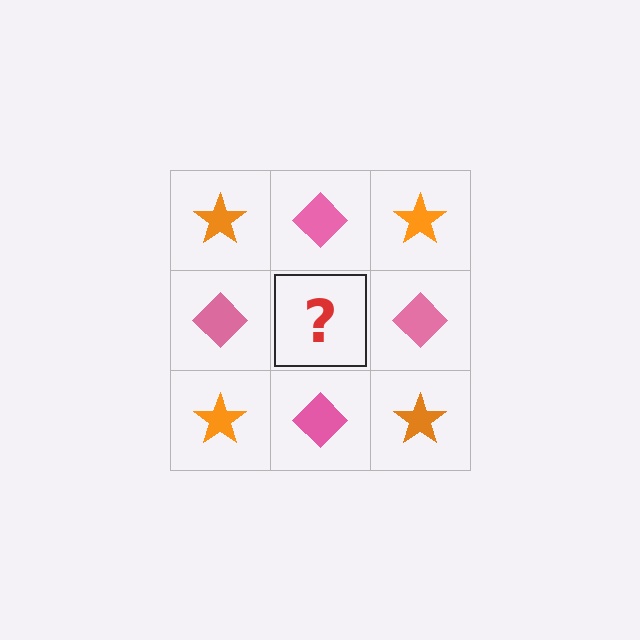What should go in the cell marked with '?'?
The missing cell should contain an orange star.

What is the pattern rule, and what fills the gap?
The rule is that it alternates orange star and pink diamond in a checkerboard pattern. The gap should be filled with an orange star.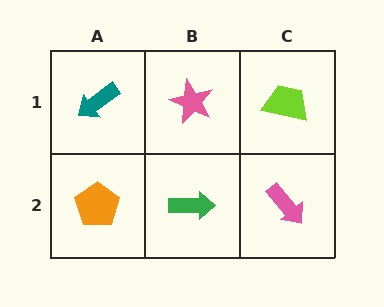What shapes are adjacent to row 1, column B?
A green arrow (row 2, column B), a teal arrow (row 1, column A), a lime trapezoid (row 1, column C).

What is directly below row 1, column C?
A pink arrow.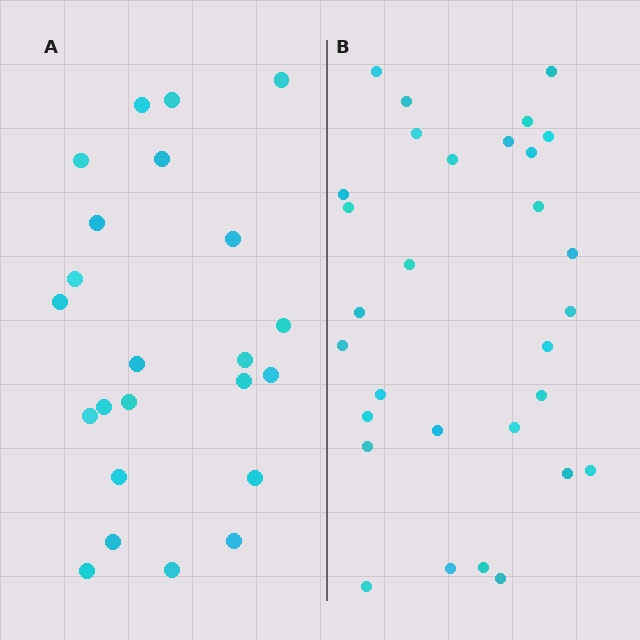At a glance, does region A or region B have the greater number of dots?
Region B (the right region) has more dots.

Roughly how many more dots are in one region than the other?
Region B has roughly 8 or so more dots than region A.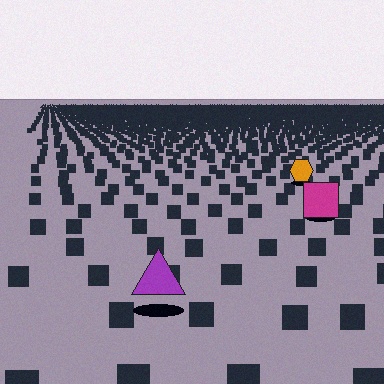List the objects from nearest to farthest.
From nearest to farthest: the purple triangle, the magenta square, the orange hexagon.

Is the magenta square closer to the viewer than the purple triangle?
No. The purple triangle is closer — you can tell from the texture gradient: the ground texture is coarser near it.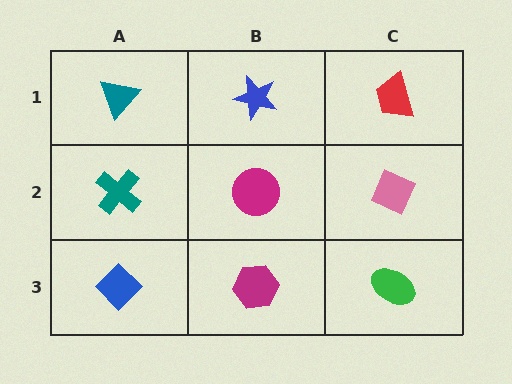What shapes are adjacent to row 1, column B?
A magenta circle (row 2, column B), a teal triangle (row 1, column A), a red trapezoid (row 1, column C).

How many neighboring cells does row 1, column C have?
2.